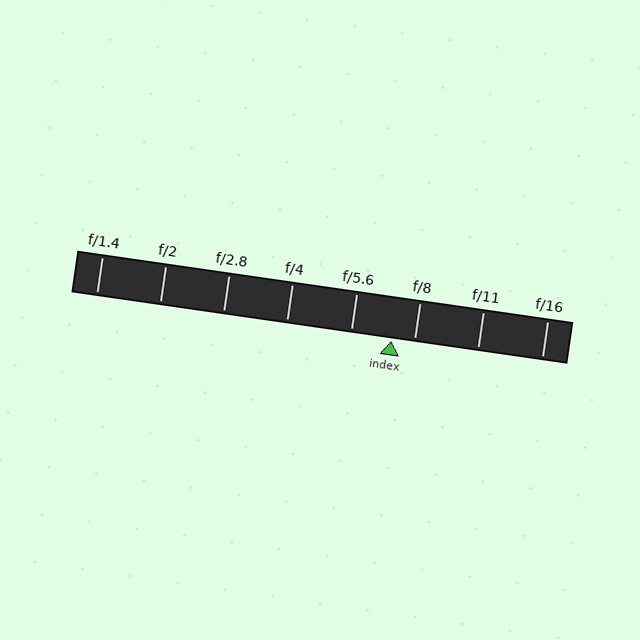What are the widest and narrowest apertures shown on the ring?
The widest aperture shown is f/1.4 and the narrowest is f/16.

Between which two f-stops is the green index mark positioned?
The index mark is between f/5.6 and f/8.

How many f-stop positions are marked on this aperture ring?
There are 8 f-stop positions marked.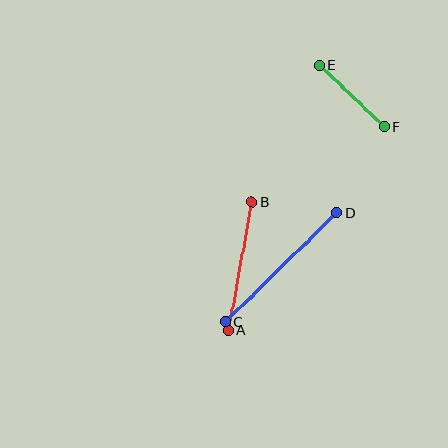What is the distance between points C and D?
The distance is approximately 156 pixels.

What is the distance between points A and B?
The distance is approximately 130 pixels.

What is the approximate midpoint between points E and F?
The midpoint is at approximately (352, 96) pixels.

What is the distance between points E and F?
The distance is approximately 90 pixels.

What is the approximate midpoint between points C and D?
The midpoint is at approximately (281, 267) pixels.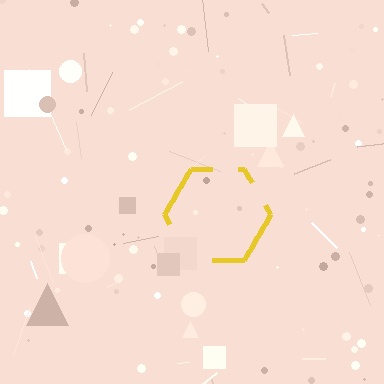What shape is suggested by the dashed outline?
The dashed outline suggests a hexagon.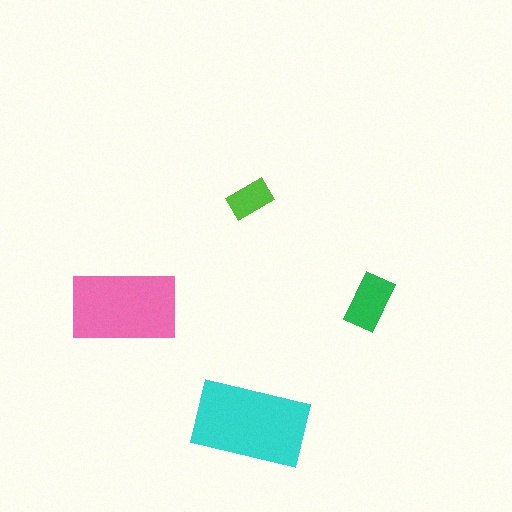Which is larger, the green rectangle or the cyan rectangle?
The cyan one.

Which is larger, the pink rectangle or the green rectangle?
The pink one.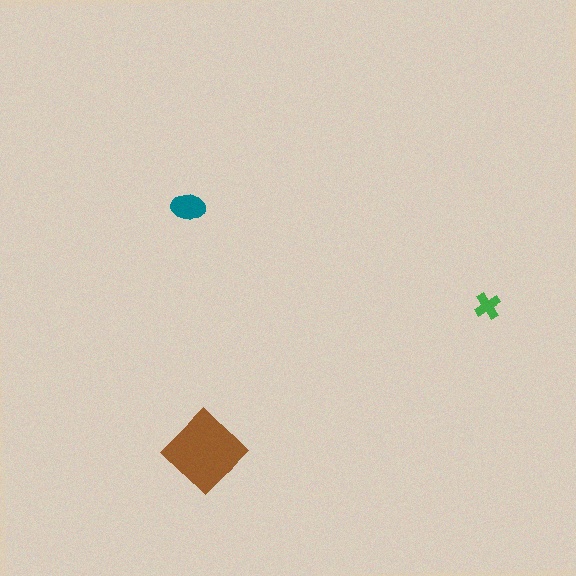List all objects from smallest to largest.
The green cross, the teal ellipse, the brown diamond.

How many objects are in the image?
There are 3 objects in the image.